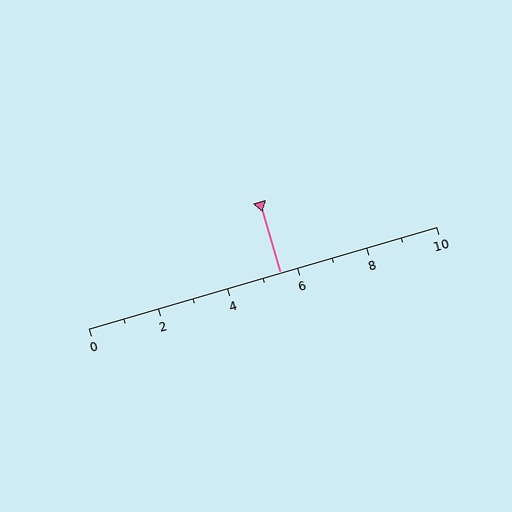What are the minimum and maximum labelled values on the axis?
The axis runs from 0 to 10.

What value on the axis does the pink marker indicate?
The marker indicates approximately 5.5.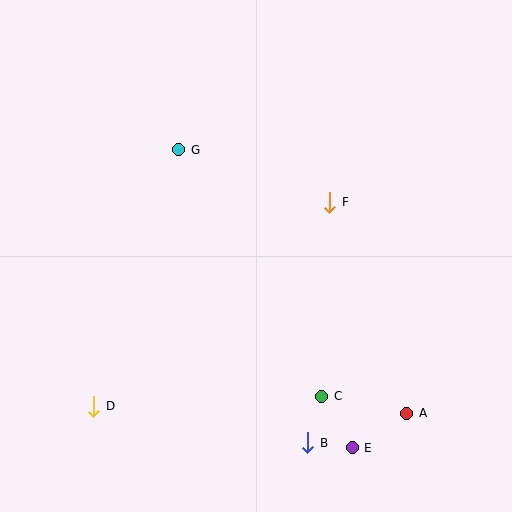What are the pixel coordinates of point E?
Point E is at (352, 448).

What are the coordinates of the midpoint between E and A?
The midpoint between E and A is at (379, 430).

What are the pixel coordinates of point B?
Point B is at (308, 443).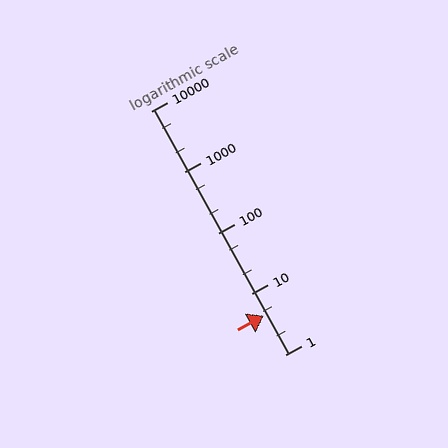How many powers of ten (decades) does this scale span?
The scale spans 4 decades, from 1 to 10000.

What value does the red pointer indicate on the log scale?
The pointer indicates approximately 4.4.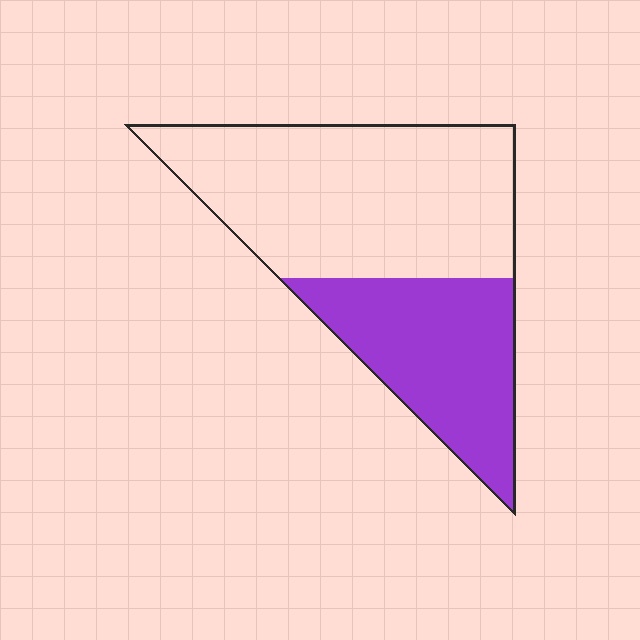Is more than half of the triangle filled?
No.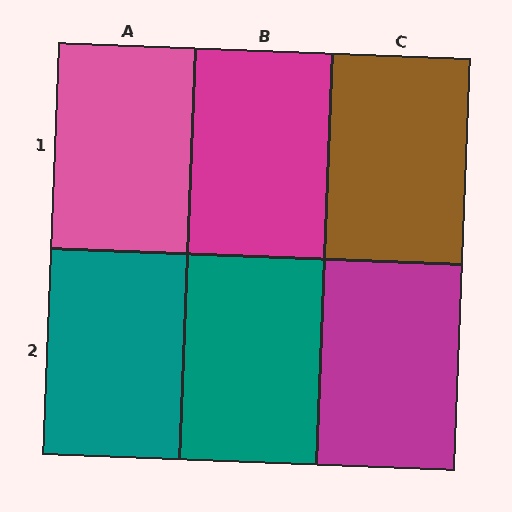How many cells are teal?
2 cells are teal.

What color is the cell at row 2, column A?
Teal.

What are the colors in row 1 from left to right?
Pink, magenta, brown.